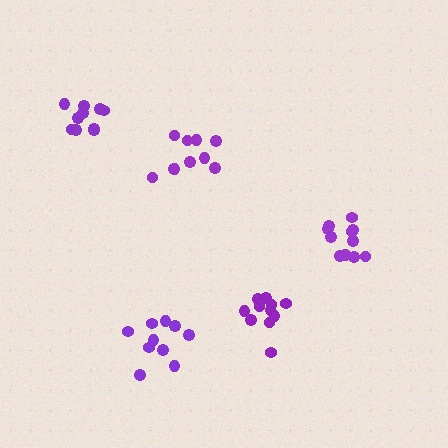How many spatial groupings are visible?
There are 5 spatial groupings.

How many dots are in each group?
Group 1: 11 dots, Group 2: 10 dots, Group 3: 10 dots, Group 4: 10 dots, Group 5: 11 dots (52 total).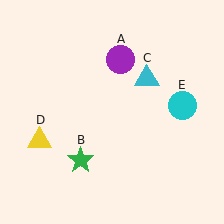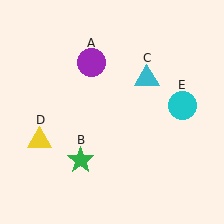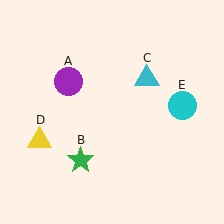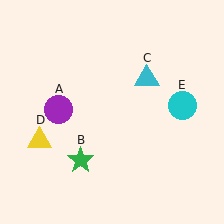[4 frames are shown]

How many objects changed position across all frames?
1 object changed position: purple circle (object A).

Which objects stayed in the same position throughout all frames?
Green star (object B) and cyan triangle (object C) and yellow triangle (object D) and cyan circle (object E) remained stationary.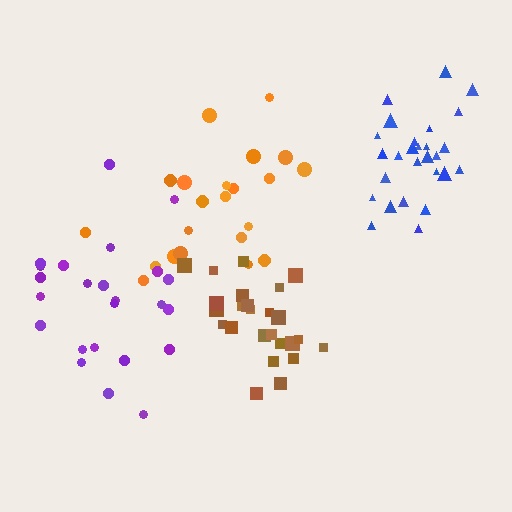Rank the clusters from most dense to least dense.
blue, brown, orange, purple.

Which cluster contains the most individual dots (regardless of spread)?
Blue (27).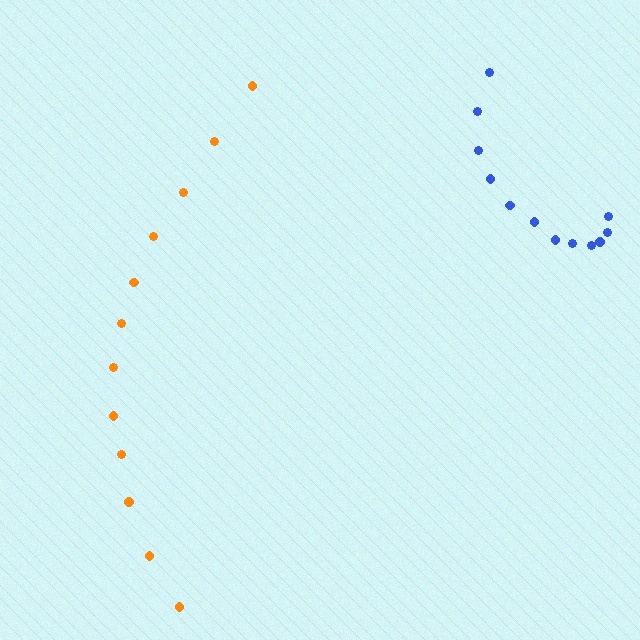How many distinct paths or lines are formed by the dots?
There are 2 distinct paths.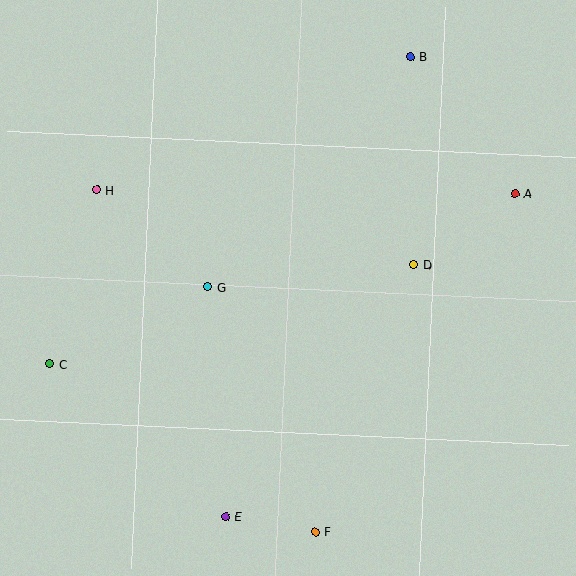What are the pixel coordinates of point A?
Point A is at (515, 194).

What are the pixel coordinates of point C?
Point C is at (50, 364).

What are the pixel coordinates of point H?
Point H is at (96, 190).